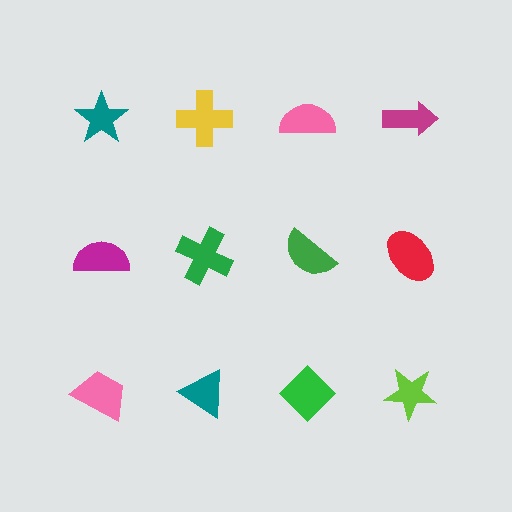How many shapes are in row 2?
4 shapes.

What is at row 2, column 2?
A green cross.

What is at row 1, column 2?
A yellow cross.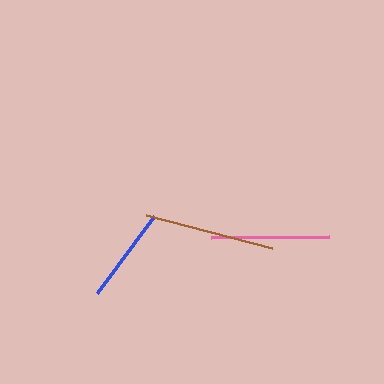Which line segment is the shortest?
The blue line is the shortest at approximately 96 pixels.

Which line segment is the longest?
The brown line is the longest at approximately 130 pixels.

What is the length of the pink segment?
The pink segment is approximately 118 pixels long.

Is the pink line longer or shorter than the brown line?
The brown line is longer than the pink line.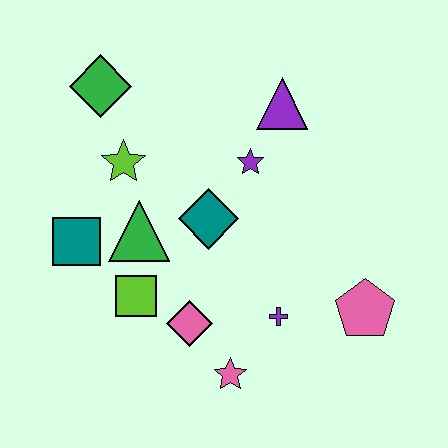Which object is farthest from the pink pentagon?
The green diamond is farthest from the pink pentagon.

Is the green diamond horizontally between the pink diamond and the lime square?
No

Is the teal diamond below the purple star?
Yes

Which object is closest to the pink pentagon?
The purple cross is closest to the pink pentagon.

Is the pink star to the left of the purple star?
Yes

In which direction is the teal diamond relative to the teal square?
The teal diamond is to the right of the teal square.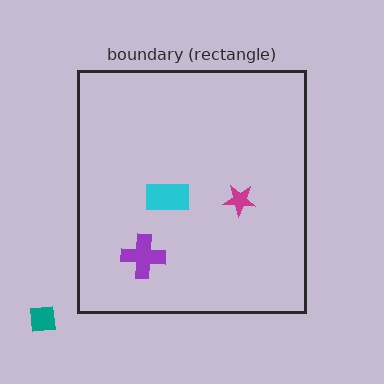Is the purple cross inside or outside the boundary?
Inside.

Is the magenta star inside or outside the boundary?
Inside.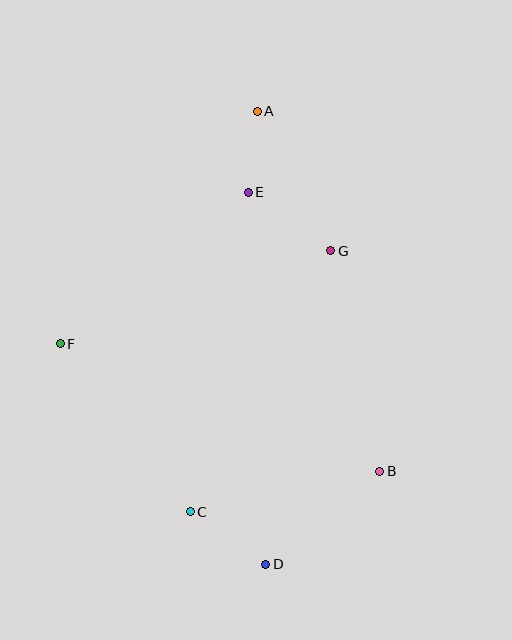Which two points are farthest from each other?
Points A and D are farthest from each other.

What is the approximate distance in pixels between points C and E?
The distance between C and E is approximately 325 pixels.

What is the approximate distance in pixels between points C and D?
The distance between C and D is approximately 92 pixels.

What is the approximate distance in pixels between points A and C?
The distance between A and C is approximately 406 pixels.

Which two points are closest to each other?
Points A and E are closest to each other.